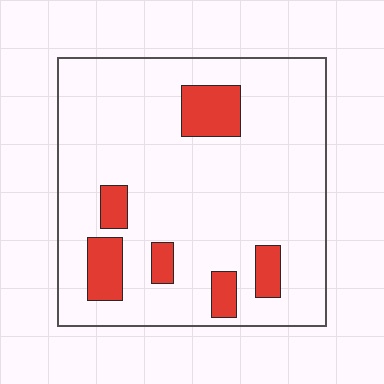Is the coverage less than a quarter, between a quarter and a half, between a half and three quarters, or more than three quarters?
Less than a quarter.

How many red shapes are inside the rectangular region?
6.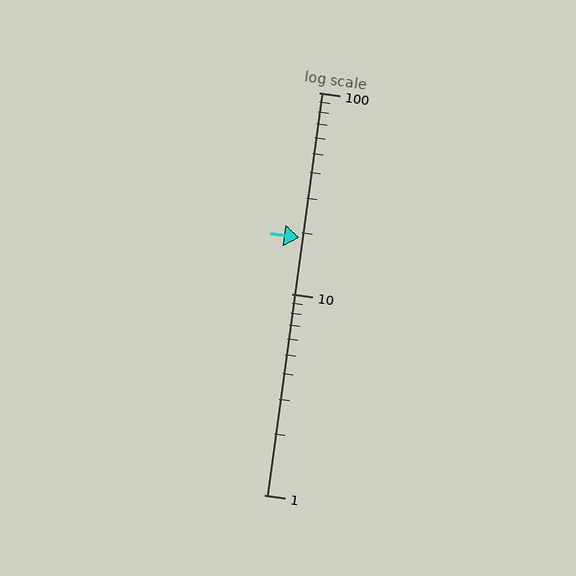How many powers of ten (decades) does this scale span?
The scale spans 2 decades, from 1 to 100.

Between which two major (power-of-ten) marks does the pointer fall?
The pointer is between 10 and 100.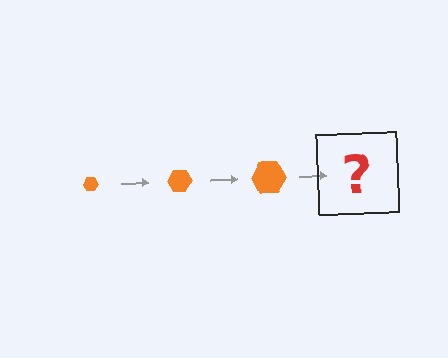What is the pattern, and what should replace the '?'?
The pattern is that the hexagon gets progressively larger each step. The '?' should be an orange hexagon, larger than the previous one.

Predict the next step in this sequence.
The next step is an orange hexagon, larger than the previous one.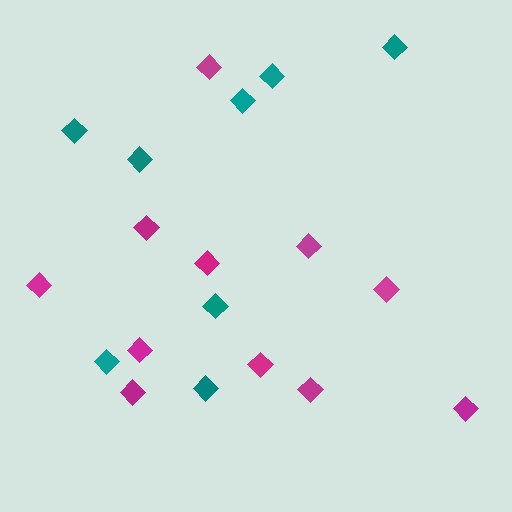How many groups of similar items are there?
There are 2 groups: one group of teal diamonds (8) and one group of magenta diamonds (11).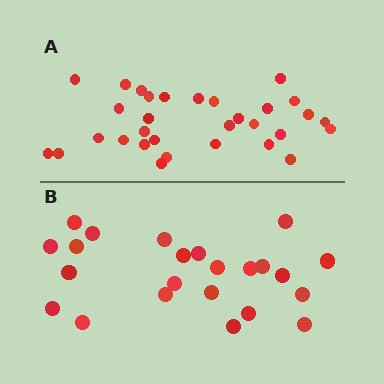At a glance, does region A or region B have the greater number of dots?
Region A (the top region) has more dots.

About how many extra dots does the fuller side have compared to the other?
Region A has roughly 8 or so more dots than region B.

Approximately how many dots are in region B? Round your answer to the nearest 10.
About 20 dots. (The exact count is 23, which rounds to 20.)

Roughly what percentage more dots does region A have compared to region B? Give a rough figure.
About 35% more.